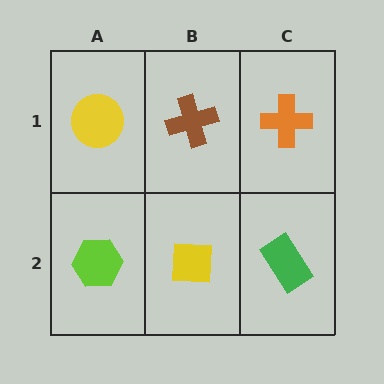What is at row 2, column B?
A yellow square.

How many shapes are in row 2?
3 shapes.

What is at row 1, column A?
A yellow circle.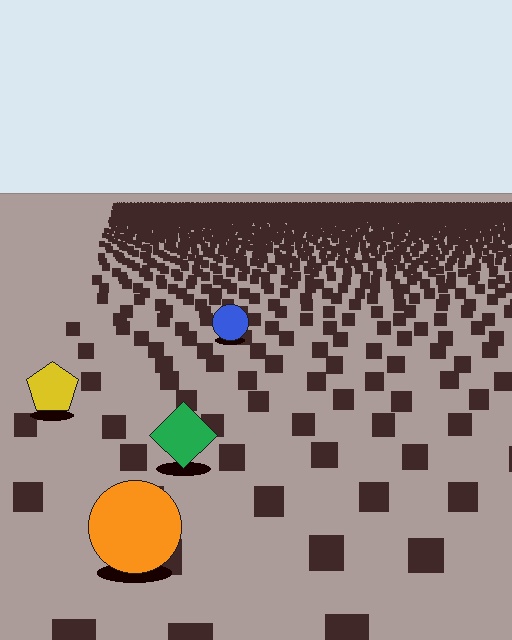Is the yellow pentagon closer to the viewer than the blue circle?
Yes. The yellow pentagon is closer — you can tell from the texture gradient: the ground texture is coarser near it.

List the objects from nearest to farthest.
From nearest to farthest: the orange circle, the green diamond, the yellow pentagon, the blue circle.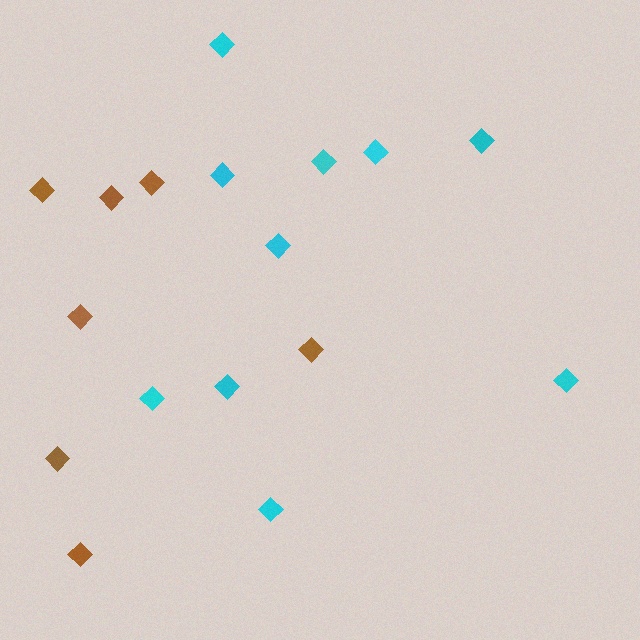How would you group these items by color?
There are 2 groups: one group of brown diamonds (7) and one group of cyan diamonds (10).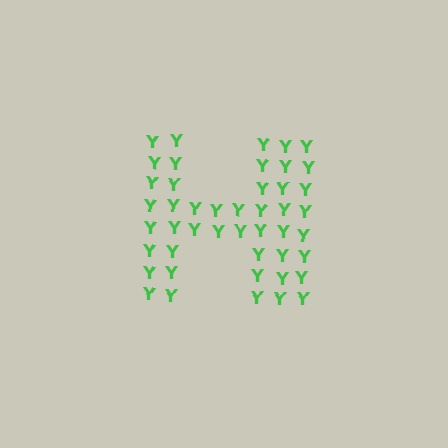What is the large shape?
The large shape is the letter H.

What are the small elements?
The small elements are letter Y's.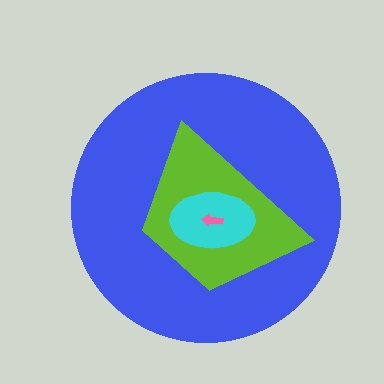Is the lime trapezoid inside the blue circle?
Yes.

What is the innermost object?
The pink arrow.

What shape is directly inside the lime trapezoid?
The cyan ellipse.